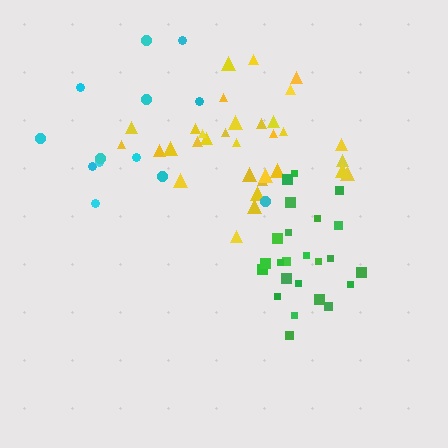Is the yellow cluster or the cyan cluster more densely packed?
Yellow.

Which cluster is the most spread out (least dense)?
Cyan.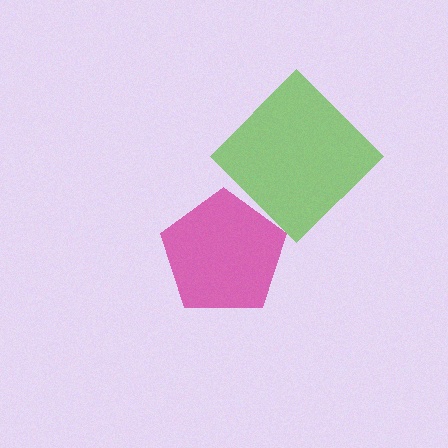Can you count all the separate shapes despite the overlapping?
Yes, there are 2 separate shapes.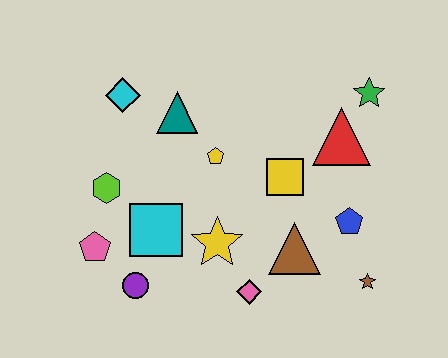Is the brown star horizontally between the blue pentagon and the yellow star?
No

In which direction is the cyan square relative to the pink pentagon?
The cyan square is to the right of the pink pentagon.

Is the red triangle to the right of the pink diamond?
Yes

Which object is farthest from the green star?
The pink pentagon is farthest from the green star.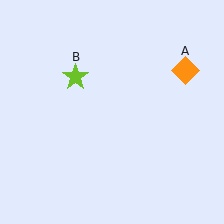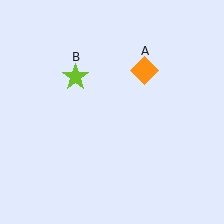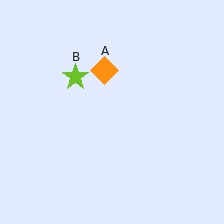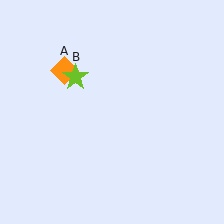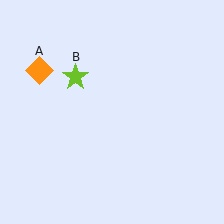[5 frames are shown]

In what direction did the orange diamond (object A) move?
The orange diamond (object A) moved left.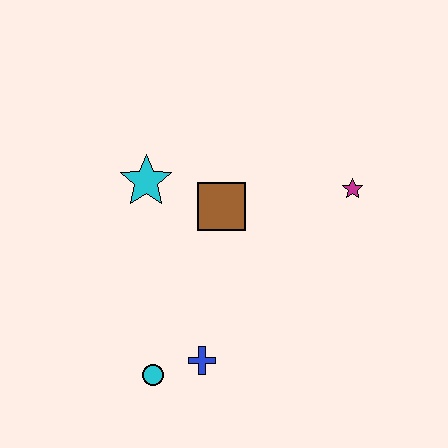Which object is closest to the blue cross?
The cyan circle is closest to the blue cross.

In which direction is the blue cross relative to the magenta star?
The blue cross is below the magenta star.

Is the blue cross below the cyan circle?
No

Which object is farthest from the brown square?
The cyan circle is farthest from the brown square.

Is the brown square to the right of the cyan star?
Yes